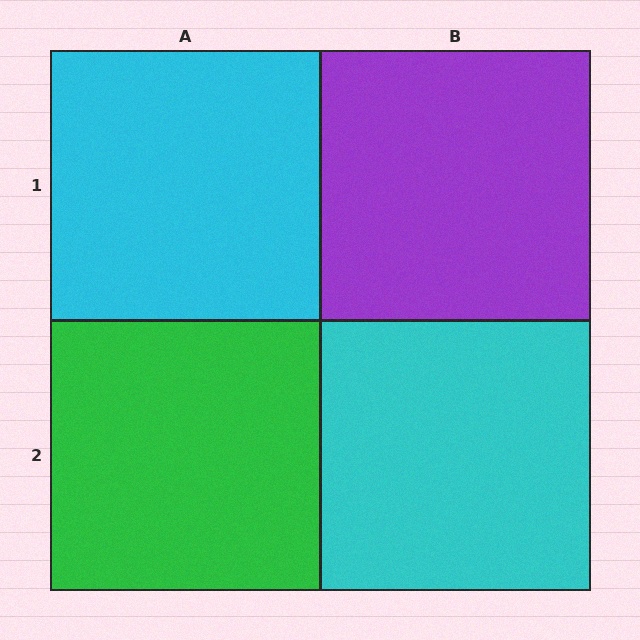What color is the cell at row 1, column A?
Cyan.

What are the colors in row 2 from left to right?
Green, cyan.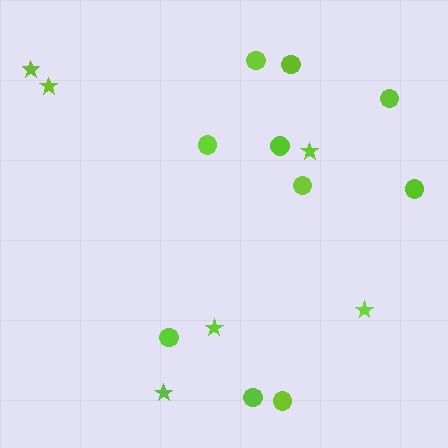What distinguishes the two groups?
There are 2 groups: one group of circles (10) and one group of stars (6).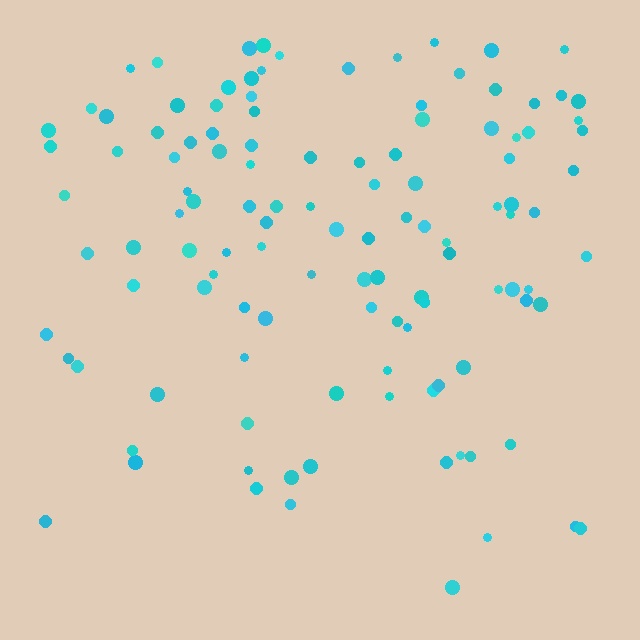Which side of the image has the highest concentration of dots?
The top.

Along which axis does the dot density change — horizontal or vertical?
Vertical.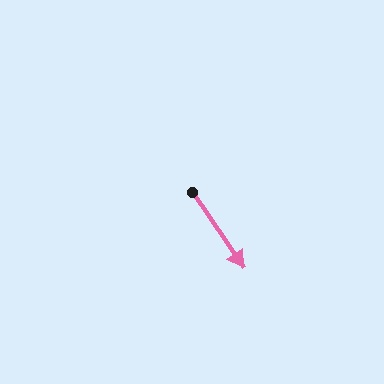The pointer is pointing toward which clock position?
Roughly 5 o'clock.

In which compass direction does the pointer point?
Southeast.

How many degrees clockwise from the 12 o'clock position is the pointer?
Approximately 146 degrees.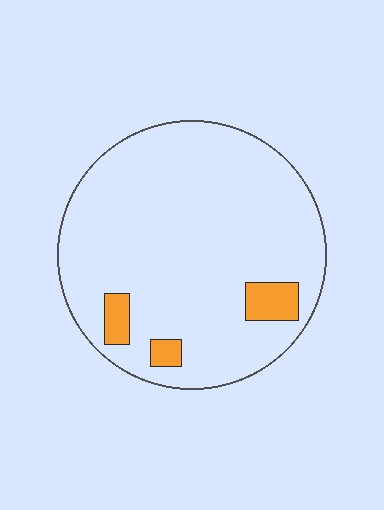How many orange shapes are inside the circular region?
3.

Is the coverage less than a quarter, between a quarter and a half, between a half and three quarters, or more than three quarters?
Less than a quarter.